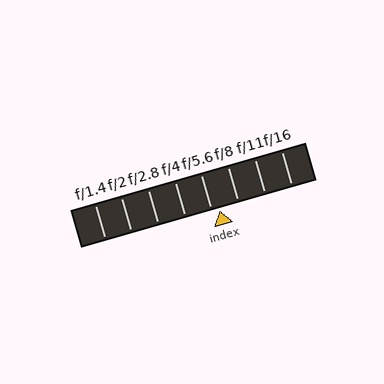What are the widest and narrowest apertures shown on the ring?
The widest aperture shown is f/1.4 and the narrowest is f/16.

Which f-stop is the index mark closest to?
The index mark is closest to f/5.6.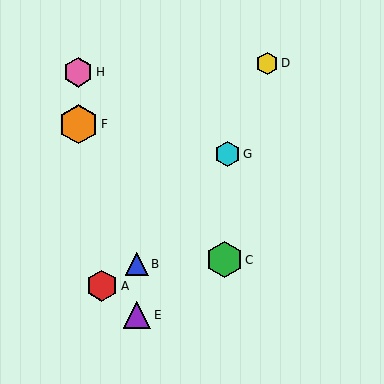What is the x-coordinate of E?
Object E is at x≈137.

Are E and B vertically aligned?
Yes, both are at x≈137.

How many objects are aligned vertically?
2 objects (B, E) are aligned vertically.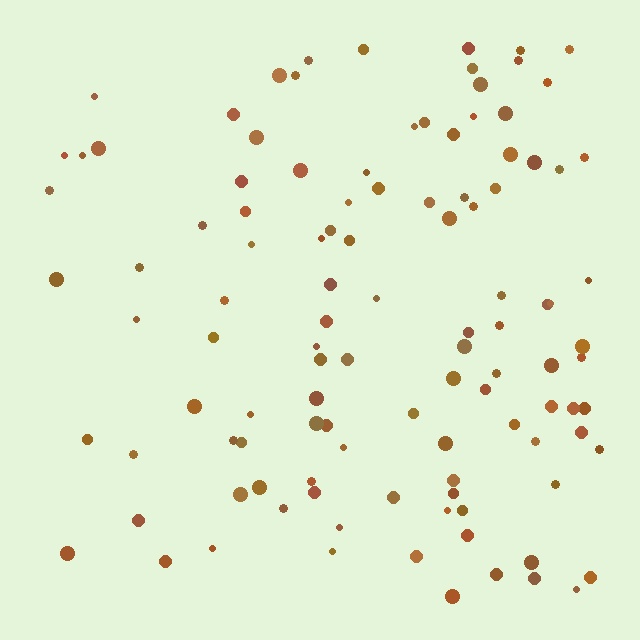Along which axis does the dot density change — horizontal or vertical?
Horizontal.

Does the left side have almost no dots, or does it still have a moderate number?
Still a moderate number, just noticeably fewer than the right.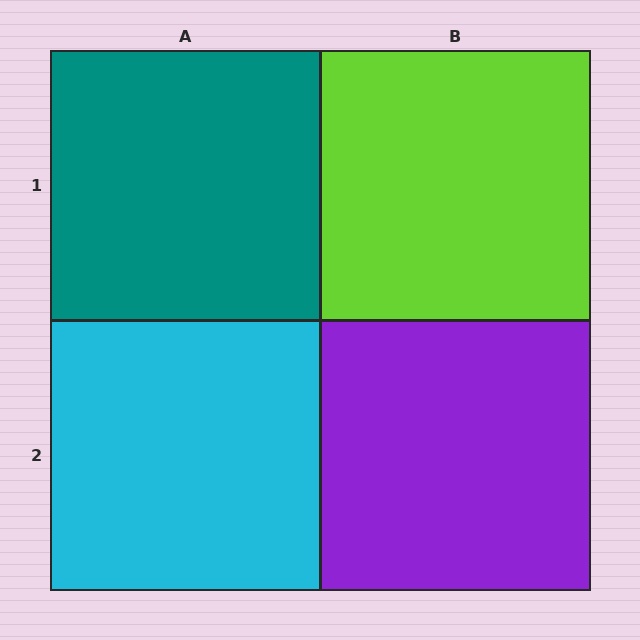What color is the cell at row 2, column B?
Purple.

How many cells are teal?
1 cell is teal.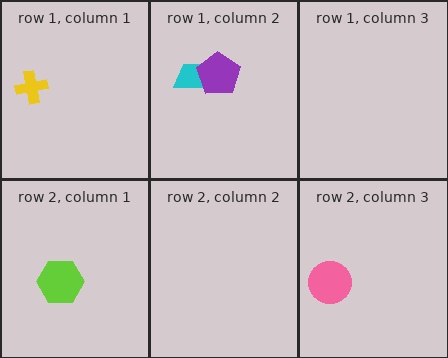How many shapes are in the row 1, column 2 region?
2.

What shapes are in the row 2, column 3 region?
The pink circle.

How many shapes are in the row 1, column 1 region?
1.